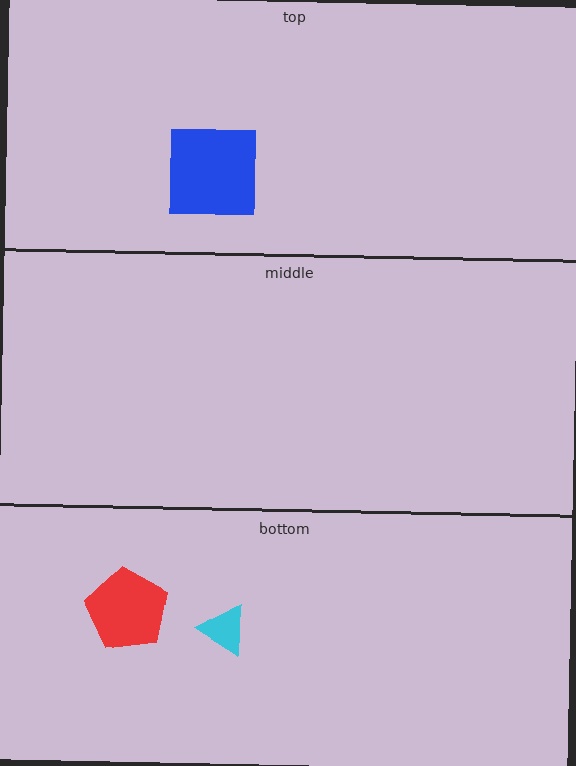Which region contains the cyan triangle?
The bottom region.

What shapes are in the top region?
The blue square.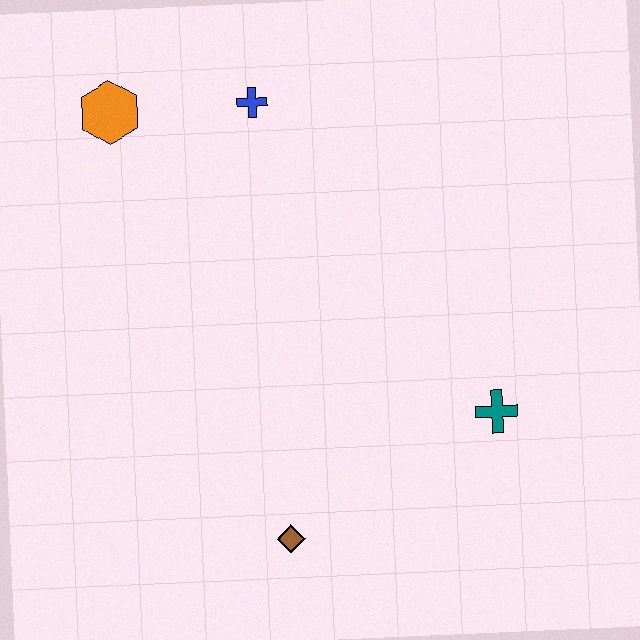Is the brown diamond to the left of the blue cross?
No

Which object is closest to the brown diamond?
The teal cross is closest to the brown diamond.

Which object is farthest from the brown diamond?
The orange hexagon is farthest from the brown diamond.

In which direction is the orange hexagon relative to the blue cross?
The orange hexagon is to the left of the blue cross.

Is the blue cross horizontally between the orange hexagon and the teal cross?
Yes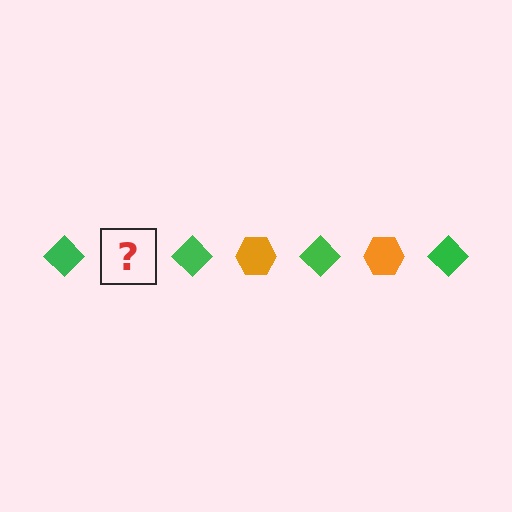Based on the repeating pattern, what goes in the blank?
The blank should be an orange hexagon.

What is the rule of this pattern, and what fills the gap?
The rule is that the pattern alternates between green diamond and orange hexagon. The gap should be filled with an orange hexagon.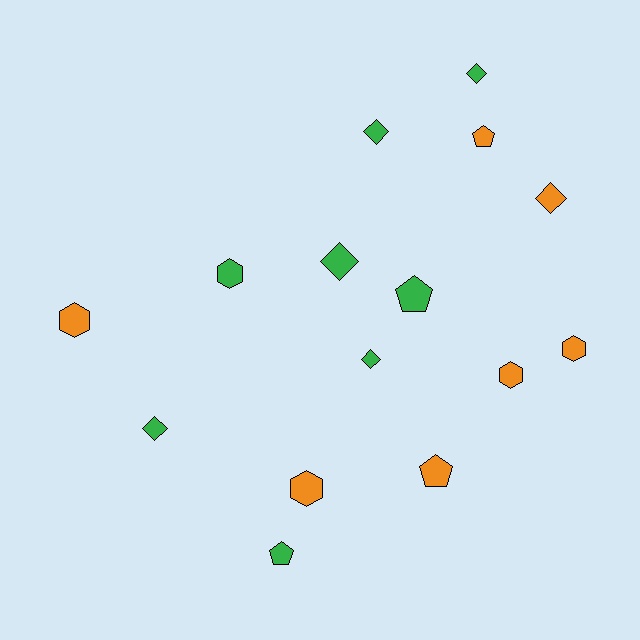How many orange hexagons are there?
There are 4 orange hexagons.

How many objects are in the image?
There are 15 objects.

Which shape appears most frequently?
Diamond, with 6 objects.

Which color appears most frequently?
Green, with 8 objects.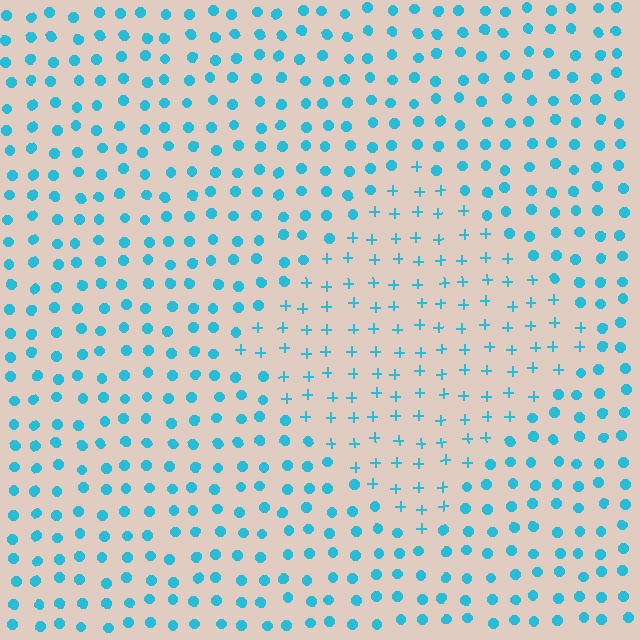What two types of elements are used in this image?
The image uses plus signs inside the diamond region and circles outside it.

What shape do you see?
I see a diamond.